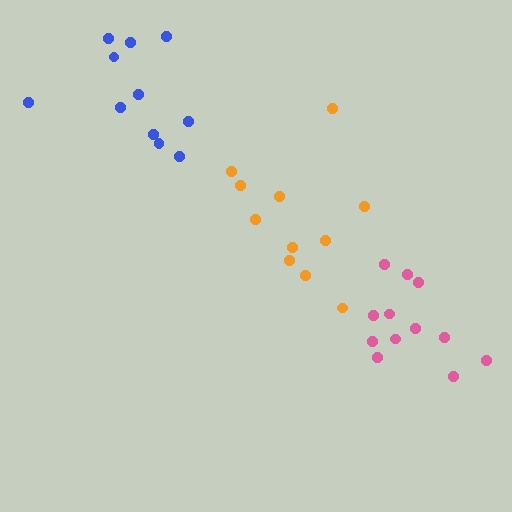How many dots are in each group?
Group 1: 11 dots, Group 2: 12 dots, Group 3: 11 dots (34 total).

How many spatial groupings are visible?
There are 3 spatial groupings.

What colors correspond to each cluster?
The clusters are colored: orange, pink, blue.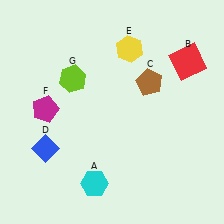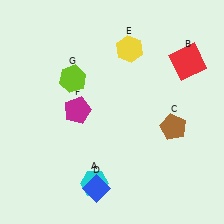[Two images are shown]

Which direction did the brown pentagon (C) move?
The brown pentagon (C) moved down.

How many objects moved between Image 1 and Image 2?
3 objects moved between the two images.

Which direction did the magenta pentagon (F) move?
The magenta pentagon (F) moved right.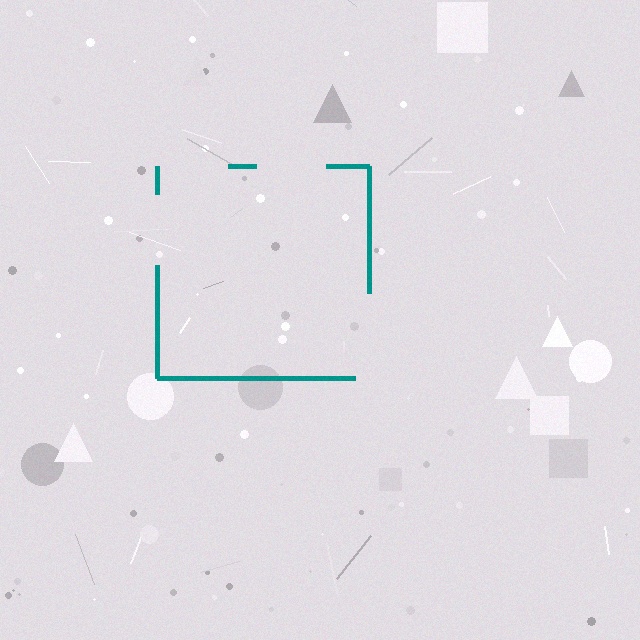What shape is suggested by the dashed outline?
The dashed outline suggests a square.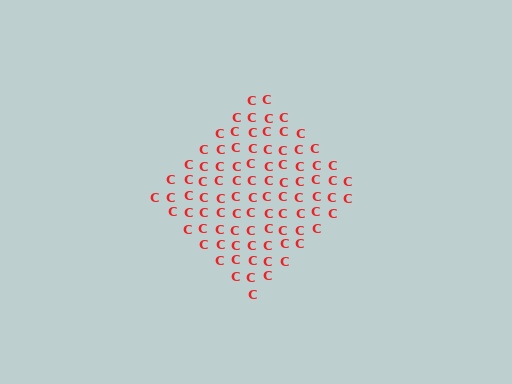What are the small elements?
The small elements are letter C's.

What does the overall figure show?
The overall figure shows a diamond.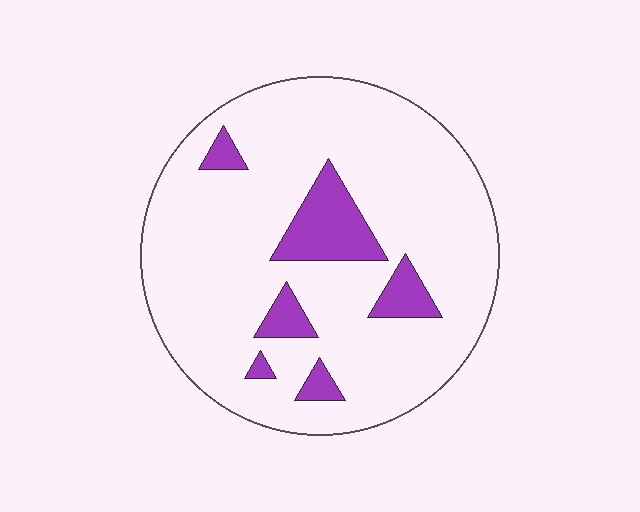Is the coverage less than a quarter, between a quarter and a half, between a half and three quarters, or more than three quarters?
Less than a quarter.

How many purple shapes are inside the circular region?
6.